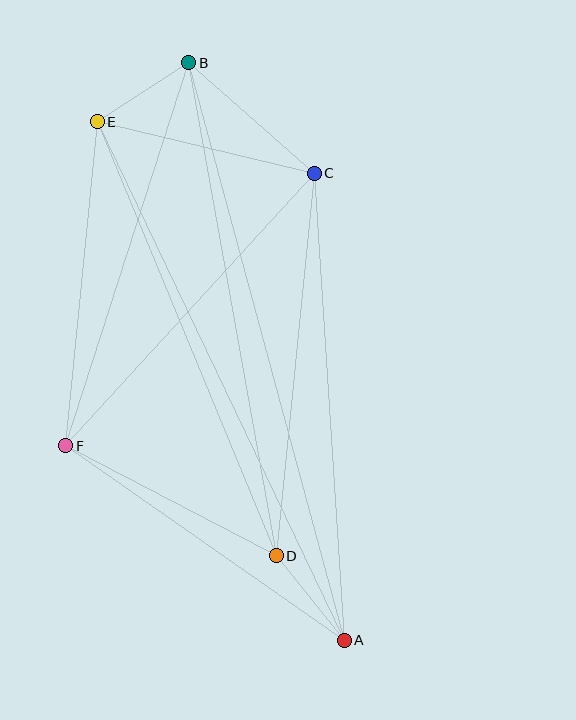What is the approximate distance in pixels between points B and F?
The distance between B and F is approximately 402 pixels.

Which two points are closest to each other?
Points A and D are closest to each other.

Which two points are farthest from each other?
Points A and B are farthest from each other.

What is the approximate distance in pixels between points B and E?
The distance between B and E is approximately 109 pixels.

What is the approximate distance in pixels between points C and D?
The distance between C and D is approximately 384 pixels.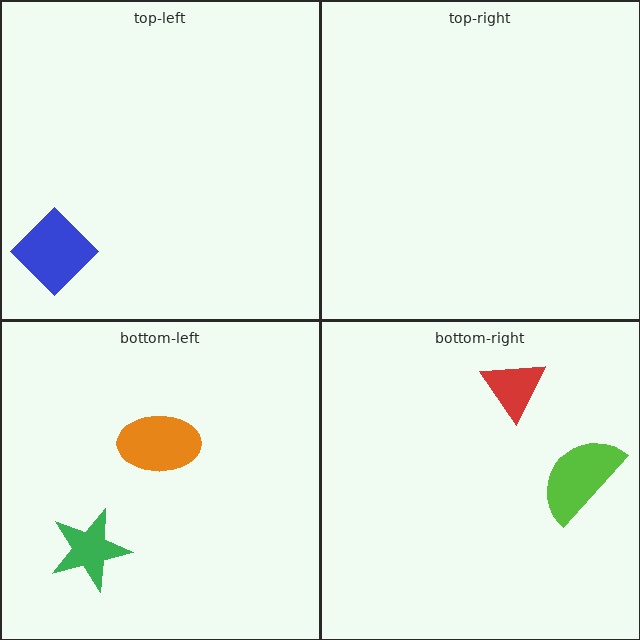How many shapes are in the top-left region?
1.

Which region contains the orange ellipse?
The bottom-left region.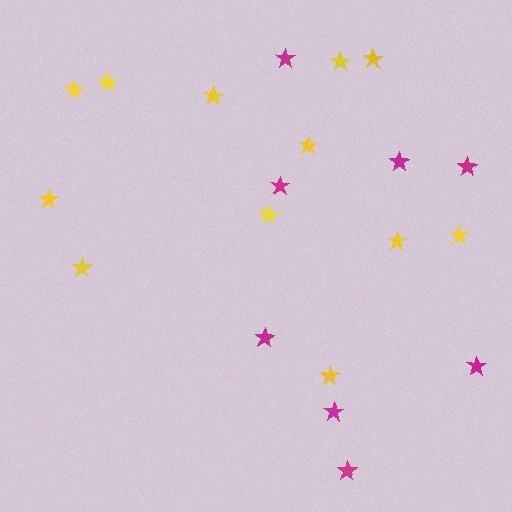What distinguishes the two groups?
There are 2 groups: one group of yellow stars (12) and one group of magenta stars (8).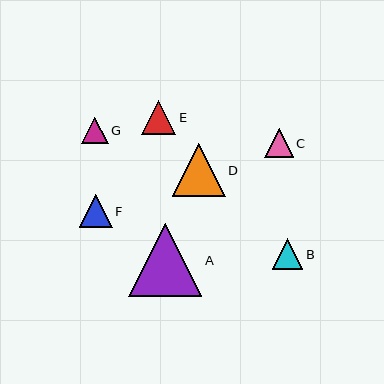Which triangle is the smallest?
Triangle G is the smallest with a size of approximately 27 pixels.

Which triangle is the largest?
Triangle A is the largest with a size of approximately 73 pixels.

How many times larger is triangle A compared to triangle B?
Triangle A is approximately 2.4 times the size of triangle B.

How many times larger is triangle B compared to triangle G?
Triangle B is approximately 1.1 times the size of triangle G.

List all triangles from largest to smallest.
From largest to smallest: A, D, E, F, B, C, G.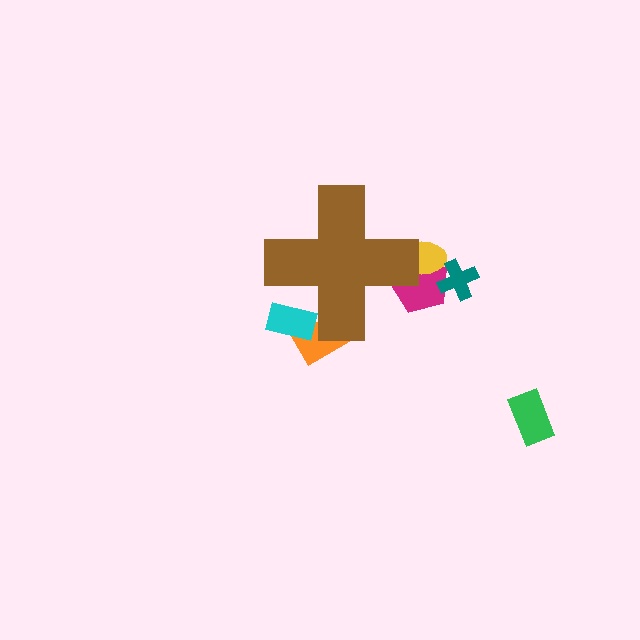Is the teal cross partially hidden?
No, the teal cross is fully visible.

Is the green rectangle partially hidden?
No, the green rectangle is fully visible.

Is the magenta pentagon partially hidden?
Yes, the magenta pentagon is partially hidden behind the brown cross.